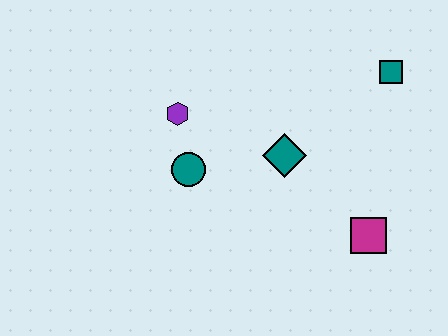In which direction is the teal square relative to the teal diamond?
The teal square is to the right of the teal diamond.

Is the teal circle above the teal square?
No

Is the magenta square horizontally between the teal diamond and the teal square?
Yes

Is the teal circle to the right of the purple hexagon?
Yes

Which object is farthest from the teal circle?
The teal square is farthest from the teal circle.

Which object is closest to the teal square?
The teal diamond is closest to the teal square.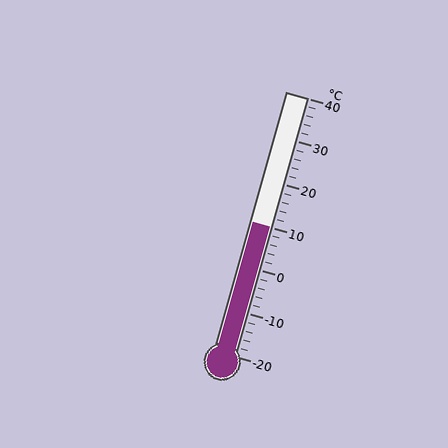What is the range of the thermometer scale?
The thermometer scale ranges from -20°C to 40°C.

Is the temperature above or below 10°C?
The temperature is at 10°C.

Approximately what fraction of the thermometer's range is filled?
The thermometer is filled to approximately 50% of its range.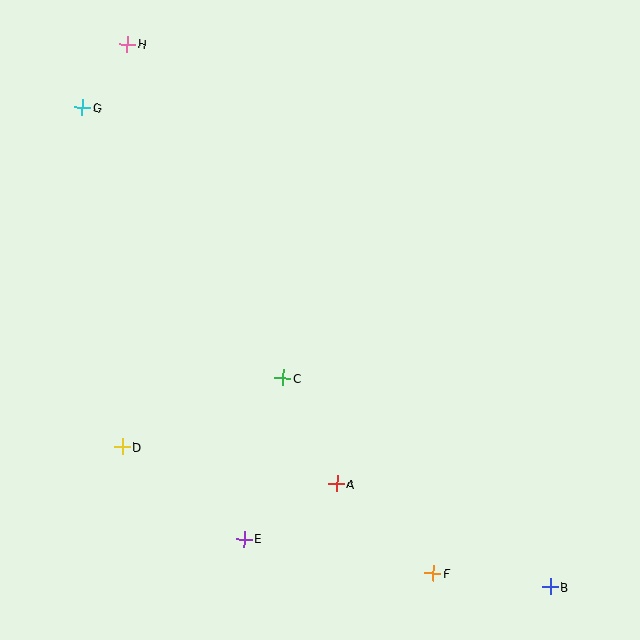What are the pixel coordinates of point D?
Point D is at (122, 447).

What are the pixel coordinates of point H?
Point H is at (127, 44).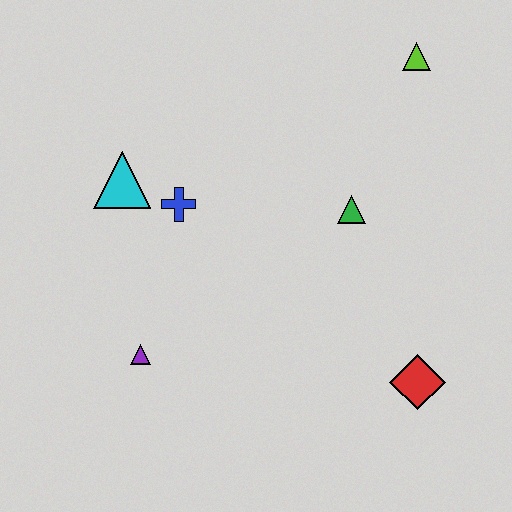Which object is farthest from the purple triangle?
The lime triangle is farthest from the purple triangle.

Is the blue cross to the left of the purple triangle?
No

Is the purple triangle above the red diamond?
Yes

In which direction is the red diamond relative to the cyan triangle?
The red diamond is to the right of the cyan triangle.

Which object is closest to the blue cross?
The cyan triangle is closest to the blue cross.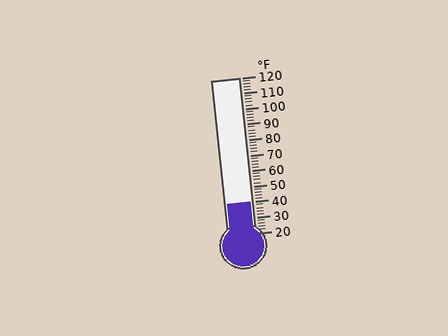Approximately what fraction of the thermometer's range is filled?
The thermometer is filled to approximately 20% of its range.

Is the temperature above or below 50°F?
The temperature is below 50°F.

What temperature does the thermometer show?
The thermometer shows approximately 40°F.